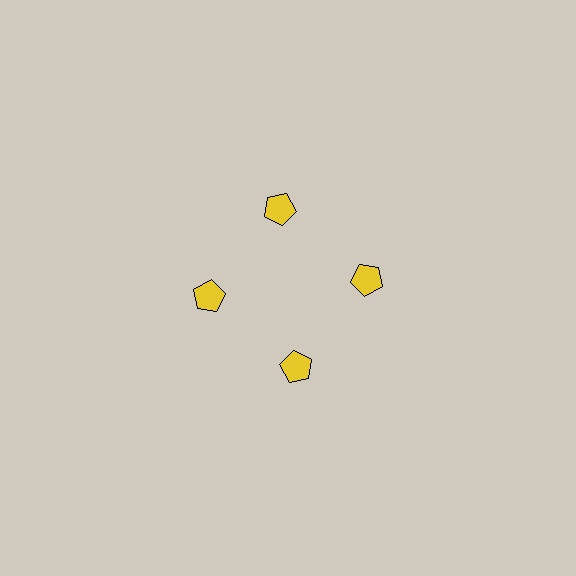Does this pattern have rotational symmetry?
Yes, this pattern has 4-fold rotational symmetry. It looks the same after rotating 90 degrees around the center.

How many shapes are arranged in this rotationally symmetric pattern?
There are 4 shapes, arranged in 4 groups of 1.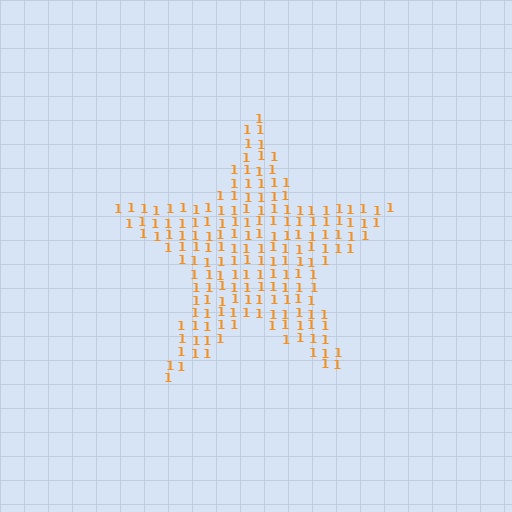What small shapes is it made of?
It is made of small digit 1's.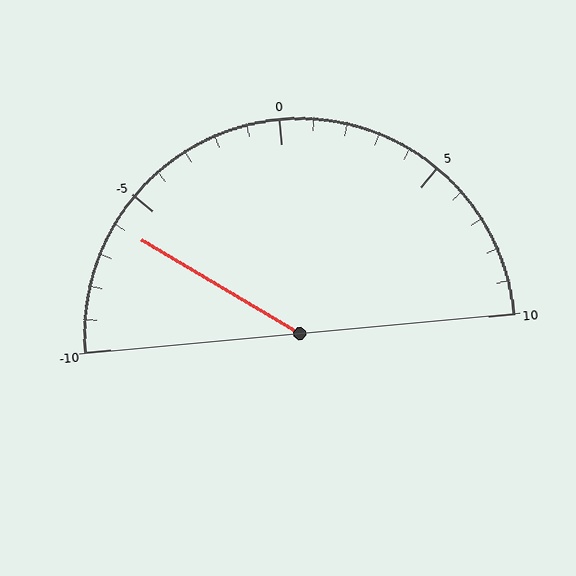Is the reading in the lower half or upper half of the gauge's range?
The reading is in the lower half of the range (-10 to 10).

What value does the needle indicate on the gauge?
The needle indicates approximately -6.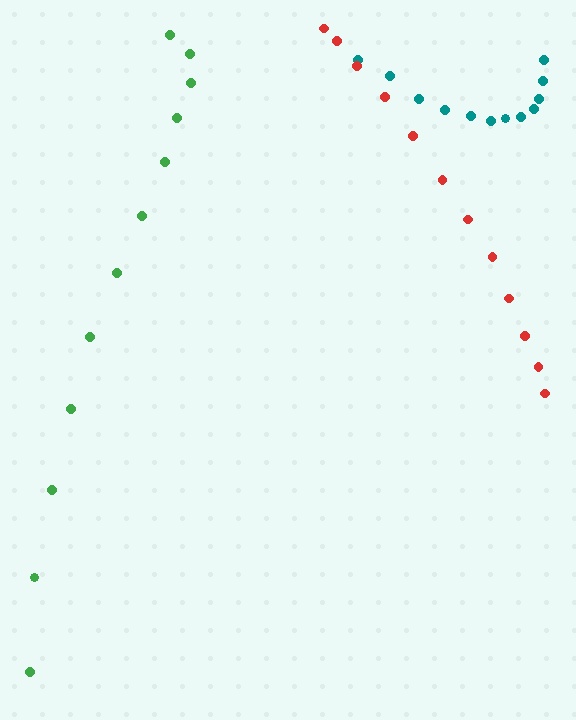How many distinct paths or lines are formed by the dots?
There are 3 distinct paths.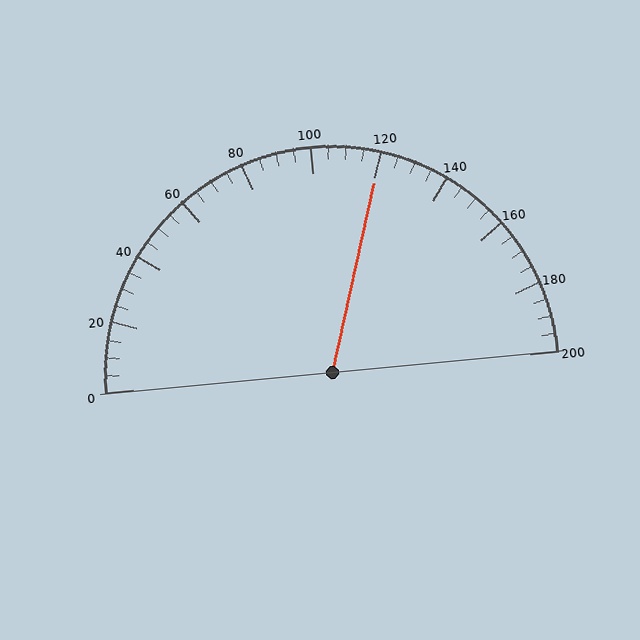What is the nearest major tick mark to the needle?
The nearest major tick mark is 120.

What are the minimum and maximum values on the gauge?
The gauge ranges from 0 to 200.